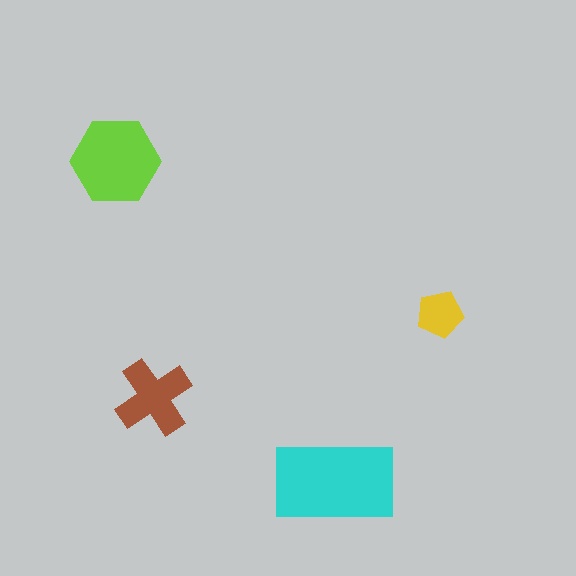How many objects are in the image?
There are 4 objects in the image.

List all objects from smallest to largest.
The yellow pentagon, the brown cross, the lime hexagon, the cyan rectangle.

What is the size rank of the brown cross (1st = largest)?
3rd.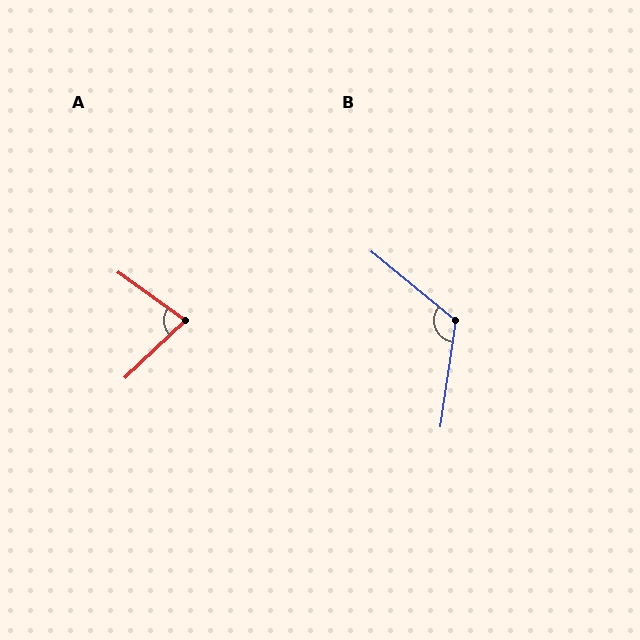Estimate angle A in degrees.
Approximately 79 degrees.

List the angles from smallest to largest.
A (79°), B (121°).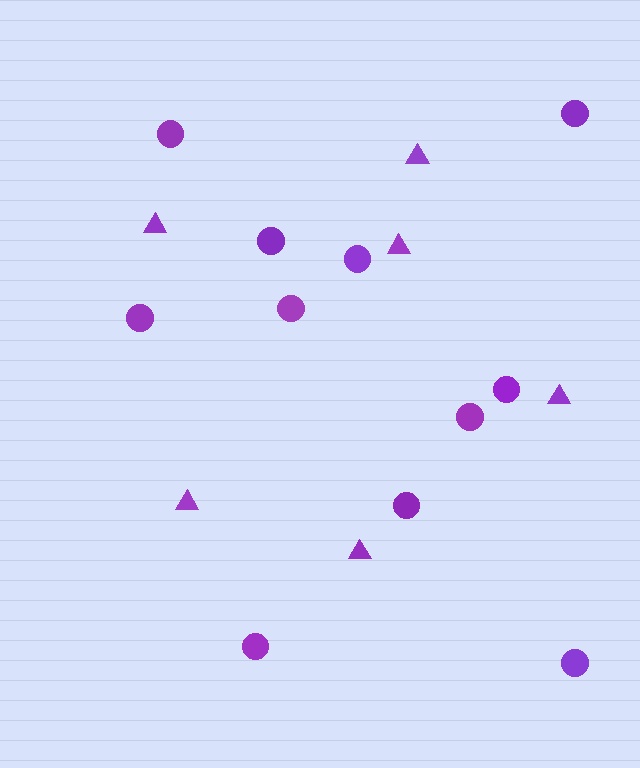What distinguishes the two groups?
There are 2 groups: one group of circles (11) and one group of triangles (6).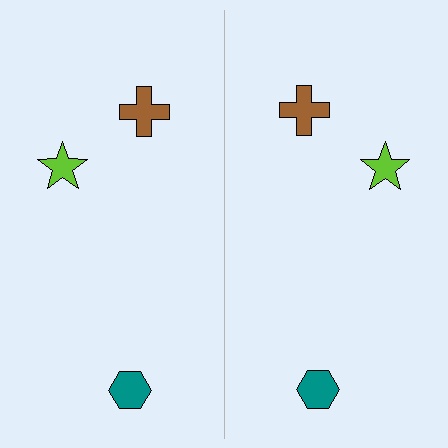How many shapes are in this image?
There are 6 shapes in this image.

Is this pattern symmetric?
Yes, this pattern has bilateral (reflection) symmetry.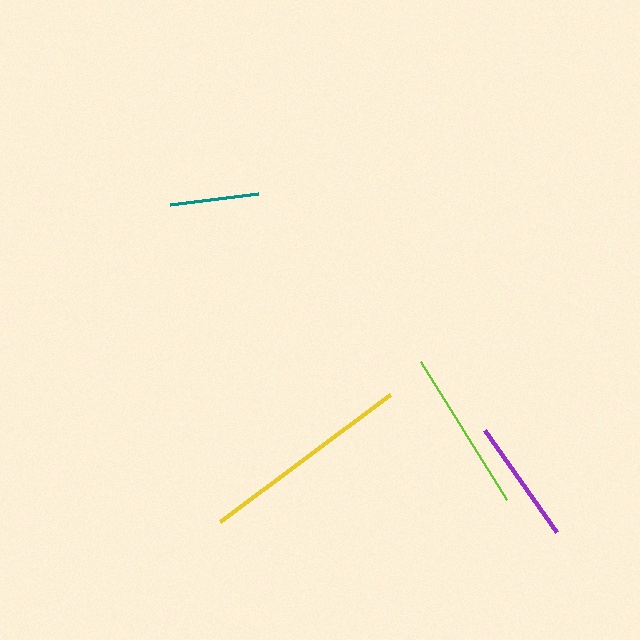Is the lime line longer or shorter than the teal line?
The lime line is longer than the teal line.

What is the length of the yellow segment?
The yellow segment is approximately 212 pixels long.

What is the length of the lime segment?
The lime segment is approximately 163 pixels long.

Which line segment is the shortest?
The teal line is the shortest at approximately 88 pixels.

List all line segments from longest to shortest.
From longest to shortest: yellow, lime, purple, teal.